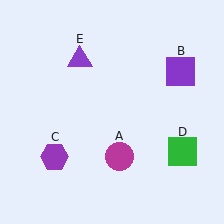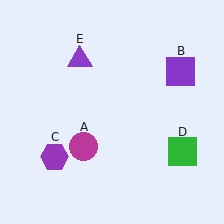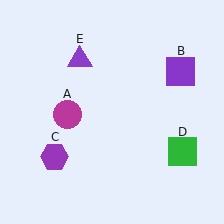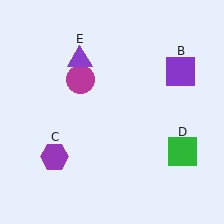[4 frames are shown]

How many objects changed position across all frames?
1 object changed position: magenta circle (object A).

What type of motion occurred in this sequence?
The magenta circle (object A) rotated clockwise around the center of the scene.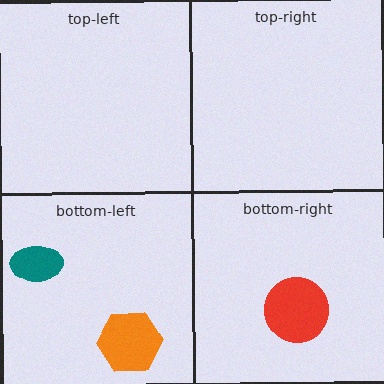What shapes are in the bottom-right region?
The red circle.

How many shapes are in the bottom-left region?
2.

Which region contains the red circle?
The bottom-right region.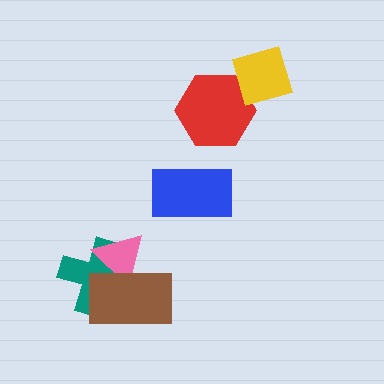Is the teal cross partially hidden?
Yes, it is partially covered by another shape.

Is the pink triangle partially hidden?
Yes, it is partially covered by another shape.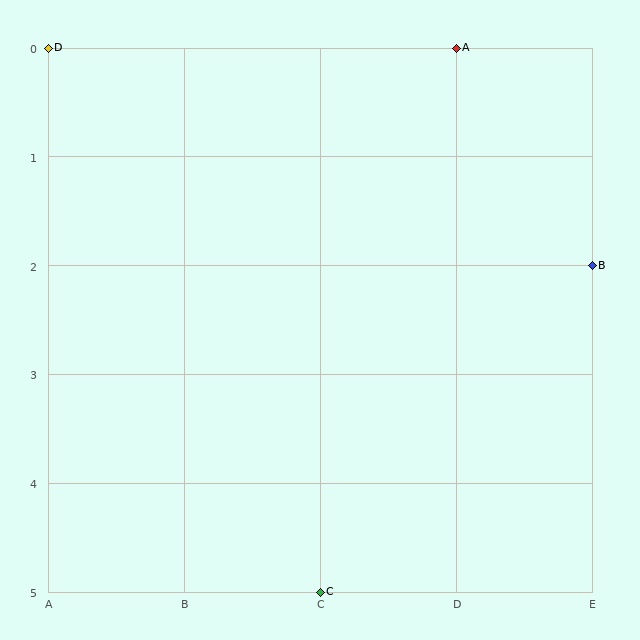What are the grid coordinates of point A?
Point A is at grid coordinates (D, 0).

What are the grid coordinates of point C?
Point C is at grid coordinates (C, 5).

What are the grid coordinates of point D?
Point D is at grid coordinates (A, 0).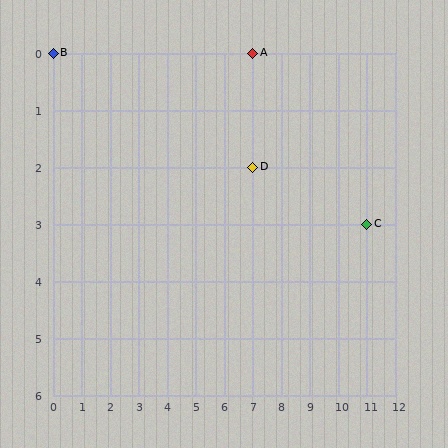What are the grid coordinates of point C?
Point C is at grid coordinates (11, 3).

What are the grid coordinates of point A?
Point A is at grid coordinates (7, 0).